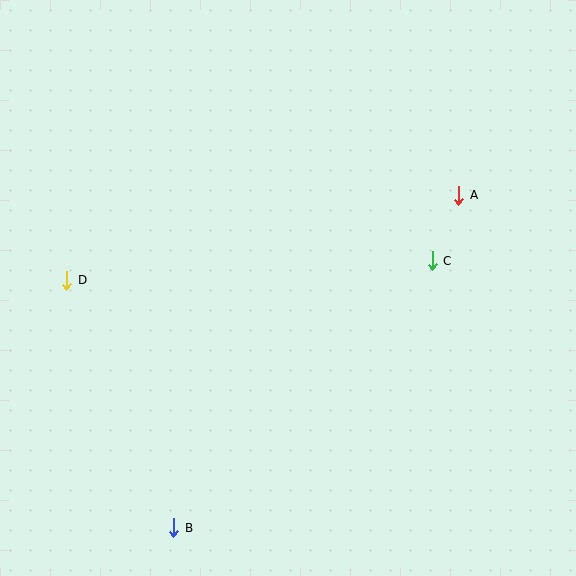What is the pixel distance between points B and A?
The distance between B and A is 438 pixels.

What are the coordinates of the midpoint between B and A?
The midpoint between B and A is at (316, 361).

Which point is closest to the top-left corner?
Point D is closest to the top-left corner.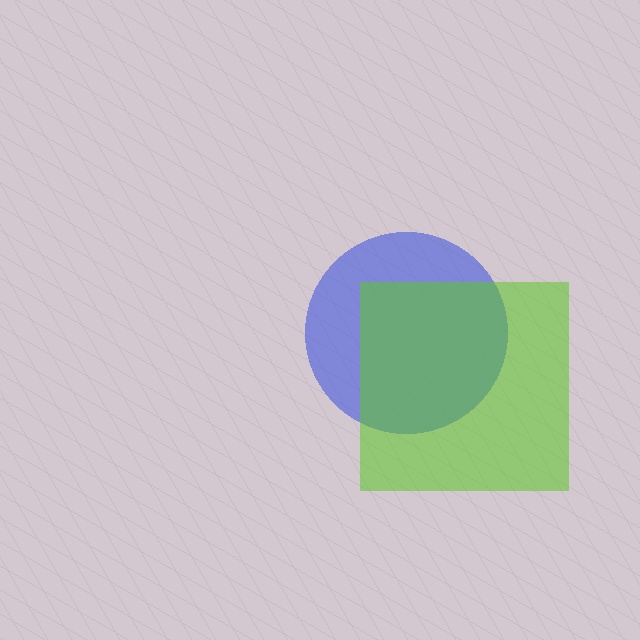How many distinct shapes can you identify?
There are 2 distinct shapes: a blue circle, a lime square.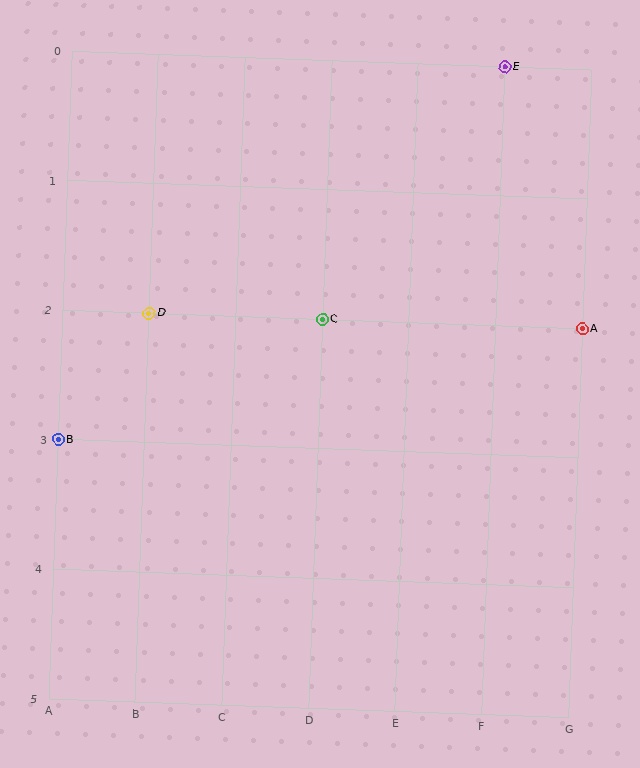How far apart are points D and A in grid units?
Points D and A are 5 columns apart.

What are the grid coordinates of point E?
Point E is at grid coordinates (F, 0).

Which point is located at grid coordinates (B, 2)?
Point D is at (B, 2).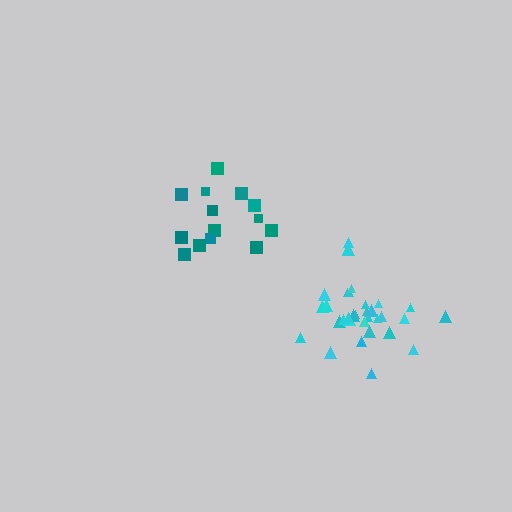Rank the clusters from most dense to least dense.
cyan, teal.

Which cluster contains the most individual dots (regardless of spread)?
Cyan (33).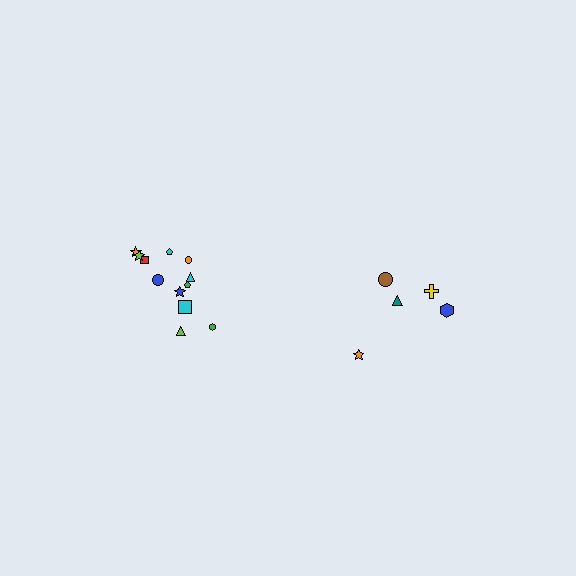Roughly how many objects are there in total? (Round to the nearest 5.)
Roughly 15 objects in total.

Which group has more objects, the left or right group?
The left group.